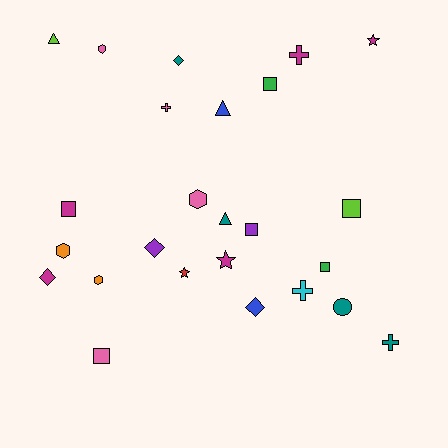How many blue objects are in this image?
There are 2 blue objects.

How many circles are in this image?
There is 1 circle.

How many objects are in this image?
There are 25 objects.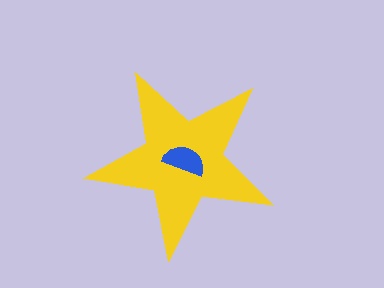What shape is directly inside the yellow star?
The blue semicircle.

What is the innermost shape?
The blue semicircle.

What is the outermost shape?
The yellow star.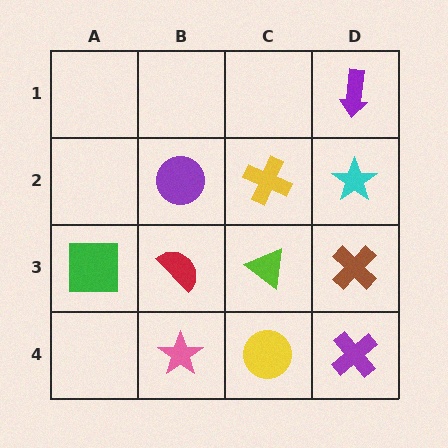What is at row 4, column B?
A pink star.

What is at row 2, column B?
A purple circle.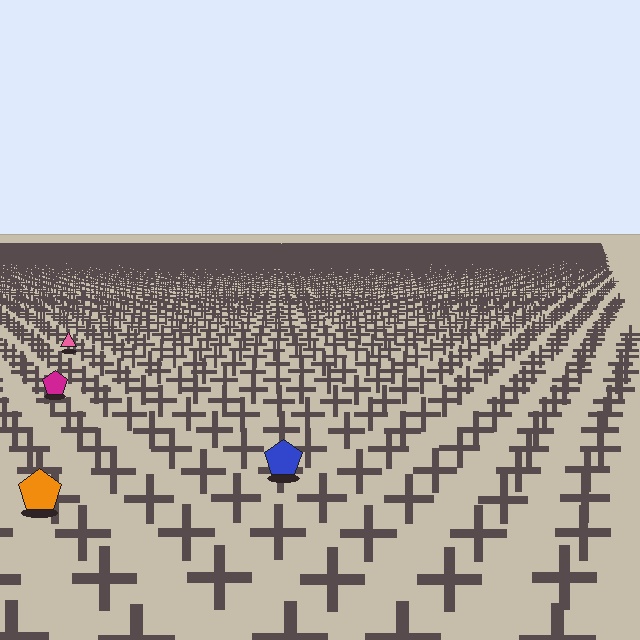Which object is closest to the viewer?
The orange pentagon is closest. The texture marks near it are larger and more spread out.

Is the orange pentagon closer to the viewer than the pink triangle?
Yes. The orange pentagon is closer — you can tell from the texture gradient: the ground texture is coarser near it.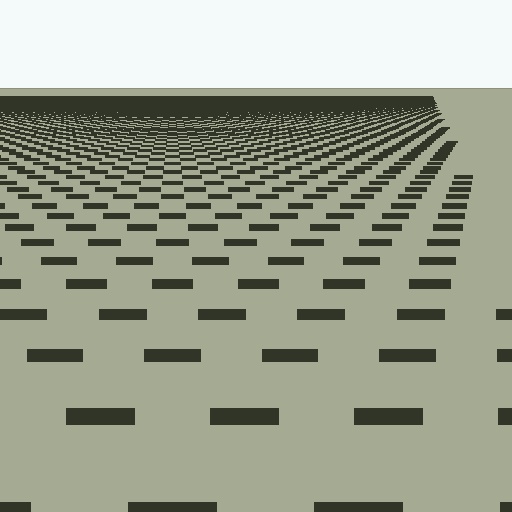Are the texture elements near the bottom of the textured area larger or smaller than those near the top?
Larger. Near the bottom, elements are closer to the viewer and appear at a bigger on-screen size.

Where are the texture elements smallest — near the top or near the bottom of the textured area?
Near the top.